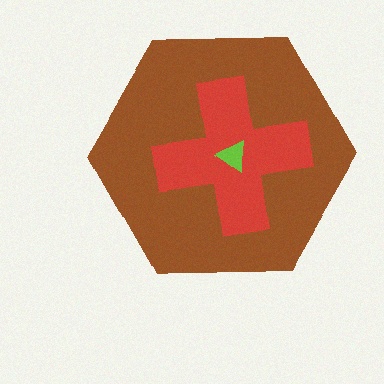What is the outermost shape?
The brown hexagon.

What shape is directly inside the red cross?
The lime triangle.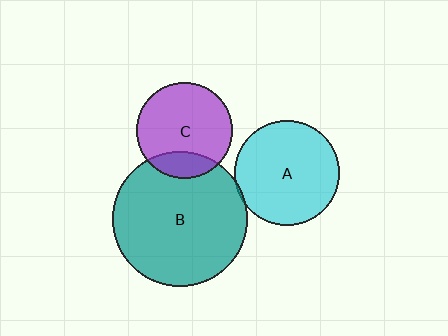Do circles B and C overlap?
Yes.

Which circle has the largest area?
Circle B (teal).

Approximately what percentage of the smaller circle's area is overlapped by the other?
Approximately 20%.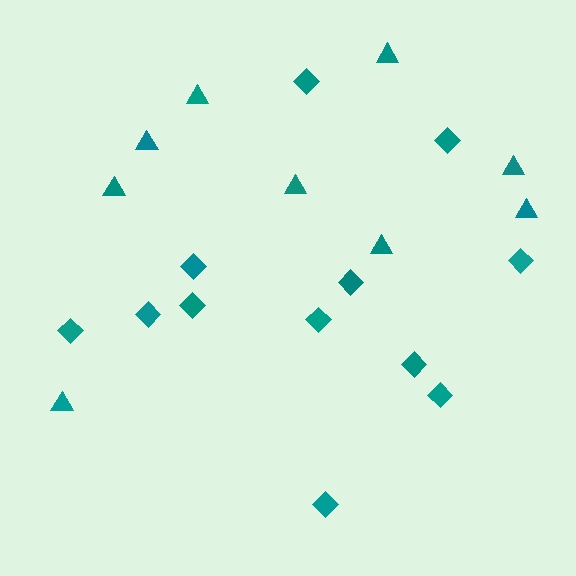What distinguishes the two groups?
There are 2 groups: one group of diamonds (12) and one group of triangles (9).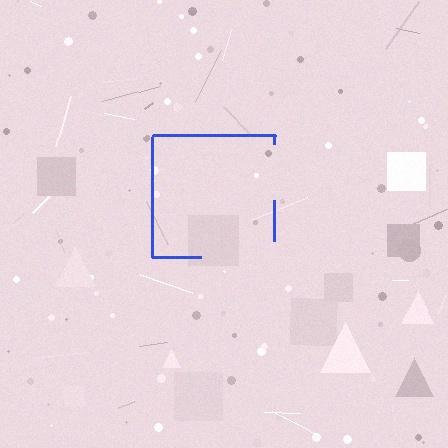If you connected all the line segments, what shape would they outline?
They would outline a square.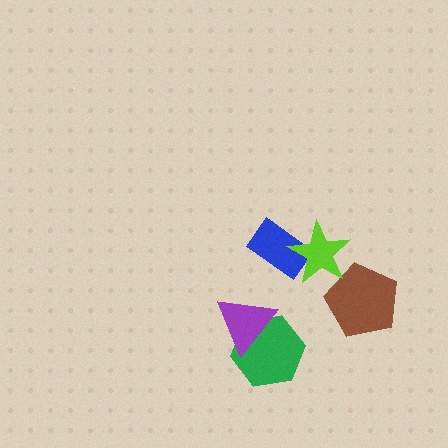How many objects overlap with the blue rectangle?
1 object overlaps with the blue rectangle.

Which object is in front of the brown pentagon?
The lime star is in front of the brown pentagon.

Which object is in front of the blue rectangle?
The lime star is in front of the blue rectangle.